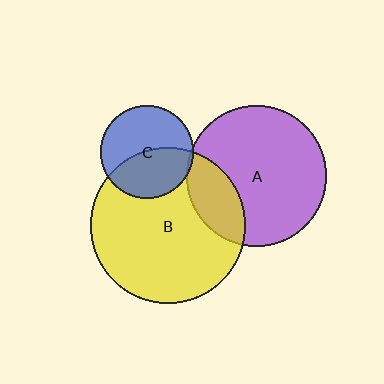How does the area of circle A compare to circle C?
Approximately 2.3 times.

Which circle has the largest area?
Circle B (yellow).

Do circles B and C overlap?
Yes.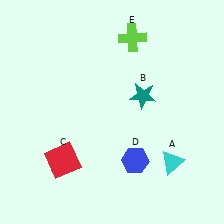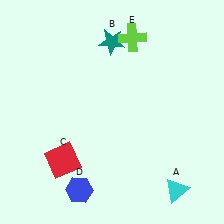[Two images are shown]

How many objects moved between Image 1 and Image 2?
3 objects moved between the two images.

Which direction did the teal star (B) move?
The teal star (B) moved up.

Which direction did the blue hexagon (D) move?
The blue hexagon (D) moved left.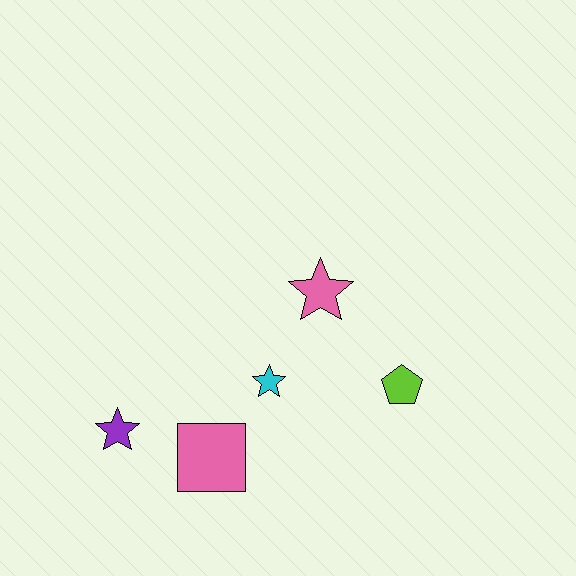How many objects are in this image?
There are 5 objects.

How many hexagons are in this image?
There are no hexagons.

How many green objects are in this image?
There are no green objects.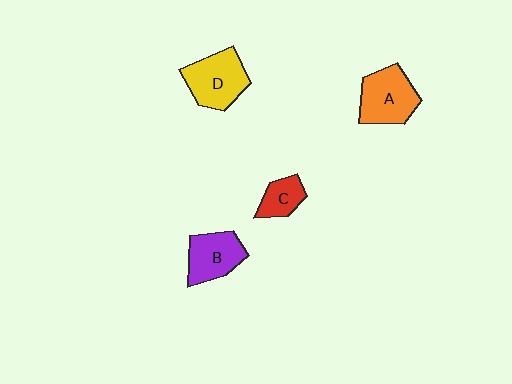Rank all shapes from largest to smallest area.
From largest to smallest: D (yellow), A (orange), B (purple), C (red).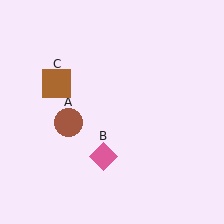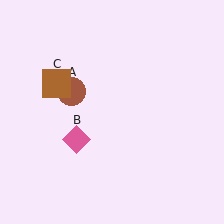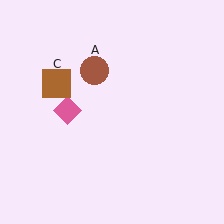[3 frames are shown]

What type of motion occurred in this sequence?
The brown circle (object A), pink diamond (object B) rotated clockwise around the center of the scene.